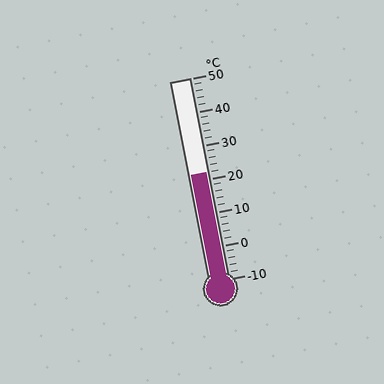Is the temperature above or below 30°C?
The temperature is below 30°C.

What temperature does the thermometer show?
The thermometer shows approximately 22°C.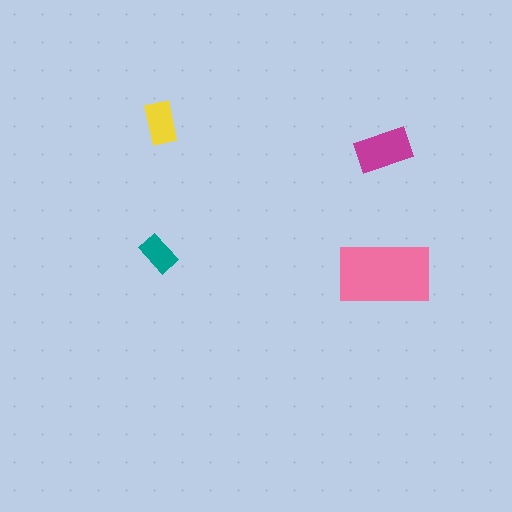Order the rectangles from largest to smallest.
the pink one, the magenta one, the yellow one, the teal one.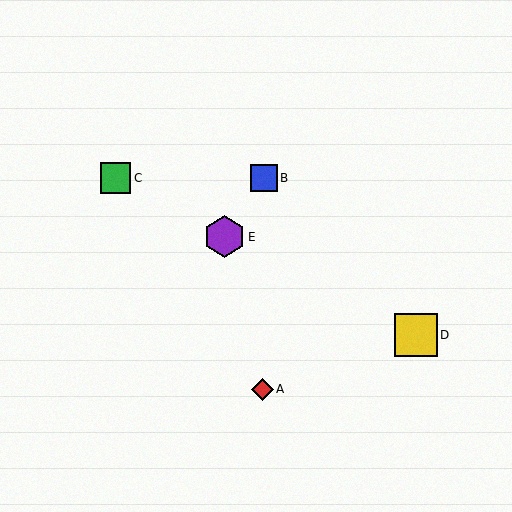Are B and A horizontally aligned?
No, B is at y≈178 and A is at y≈389.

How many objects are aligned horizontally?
2 objects (B, C) are aligned horizontally.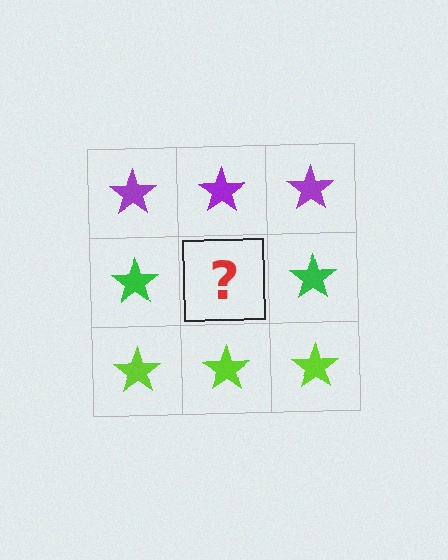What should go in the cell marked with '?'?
The missing cell should contain a green star.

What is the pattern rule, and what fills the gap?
The rule is that each row has a consistent color. The gap should be filled with a green star.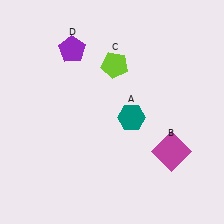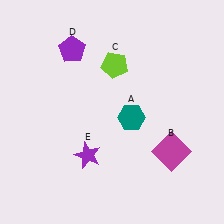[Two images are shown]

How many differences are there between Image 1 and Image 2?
There is 1 difference between the two images.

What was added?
A purple star (E) was added in Image 2.